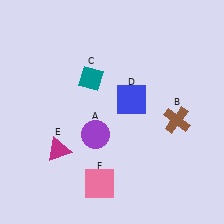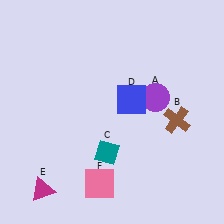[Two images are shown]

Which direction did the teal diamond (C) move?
The teal diamond (C) moved down.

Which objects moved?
The objects that moved are: the purple circle (A), the teal diamond (C), the magenta triangle (E).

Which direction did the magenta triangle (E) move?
The magenta triangle (E) moved down.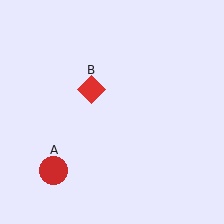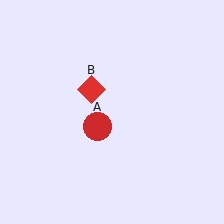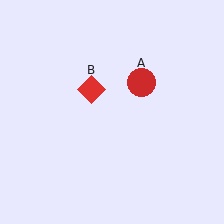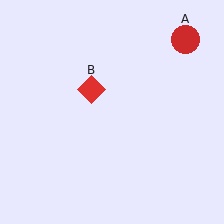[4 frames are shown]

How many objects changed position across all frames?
1 object changed position: red circle (object A).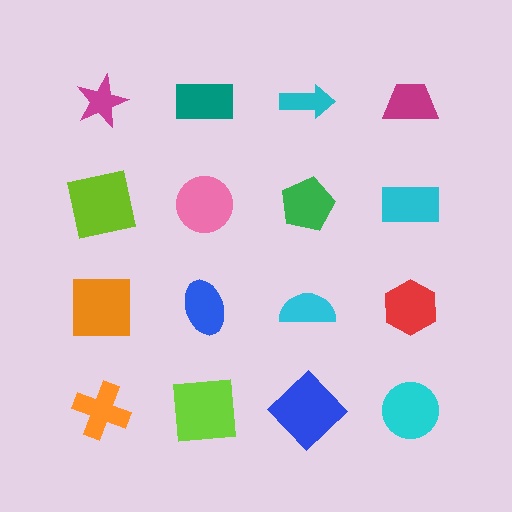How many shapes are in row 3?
4 shapes.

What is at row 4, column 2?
A lime square.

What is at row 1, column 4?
A magenta trapezoid.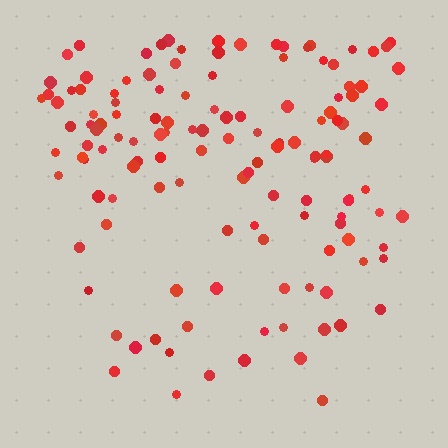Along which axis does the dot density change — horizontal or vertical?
Vertical.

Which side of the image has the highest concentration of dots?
The top.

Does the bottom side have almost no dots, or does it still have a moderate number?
Still a moderate number, just noticeably fewer than the top.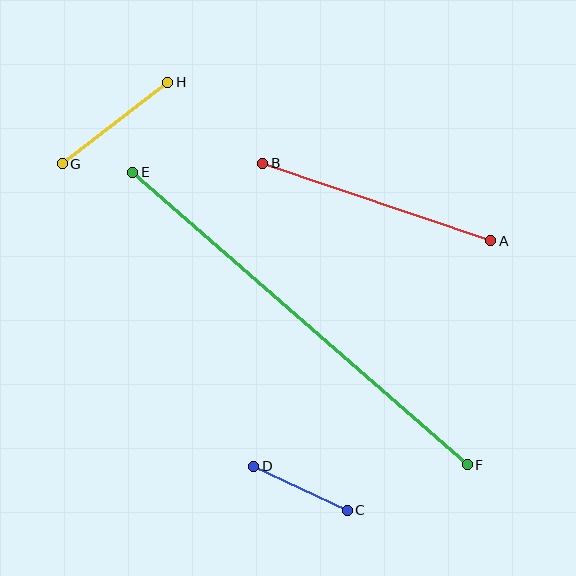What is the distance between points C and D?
The distance is approximately 103 pixels.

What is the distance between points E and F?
The distance is approximately 444 pixels.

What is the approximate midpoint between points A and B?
The midpoint is at approximately (377, 202) pixels.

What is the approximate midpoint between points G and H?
The midpoint is at approximately (115, 123) pixels.